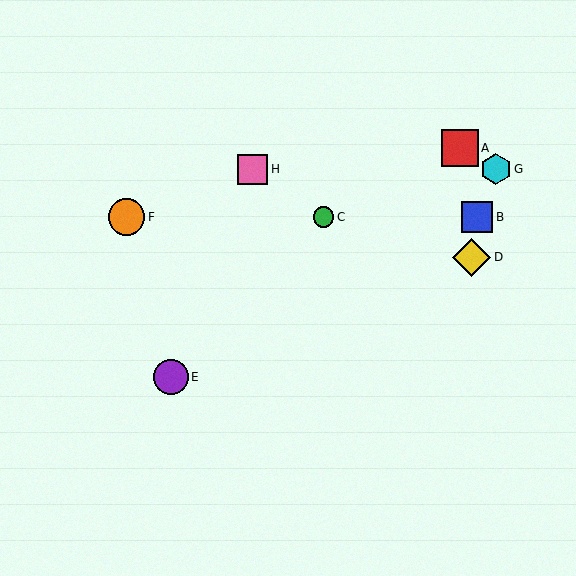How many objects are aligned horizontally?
3 objects (B, C, F) are aligned horizontally.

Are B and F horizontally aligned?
Yes, both are at y≈217.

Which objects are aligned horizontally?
Objects B, C, F are aligned horizontally.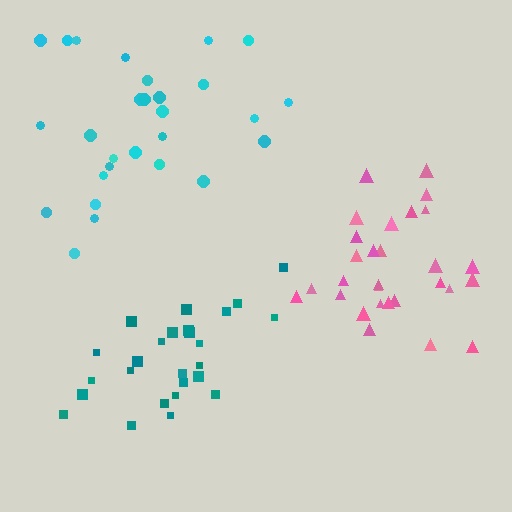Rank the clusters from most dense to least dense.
teal, pink, cyan.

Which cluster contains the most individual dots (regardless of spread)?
Pink (30).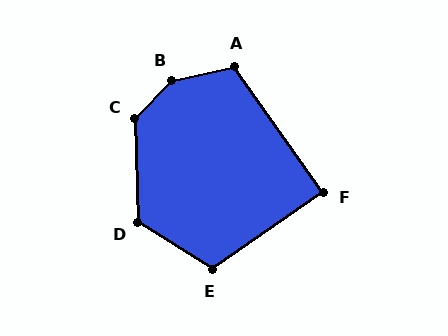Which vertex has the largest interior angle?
B, at approximately 146 degrees.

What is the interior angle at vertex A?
Approximately 113 degrees (obtuse).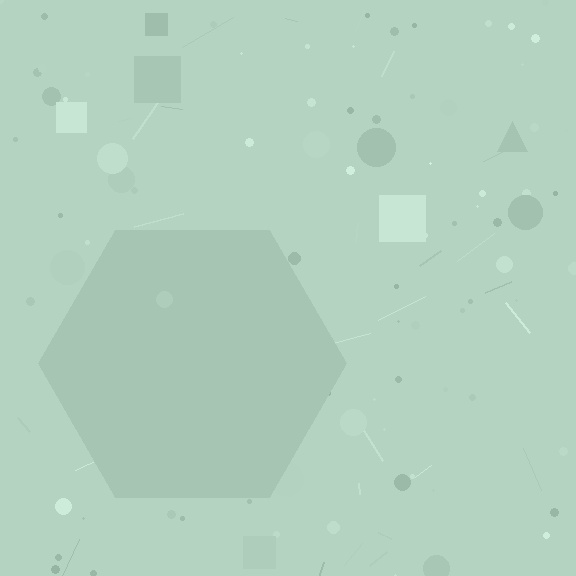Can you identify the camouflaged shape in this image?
The camouflaged shape is a hexagon.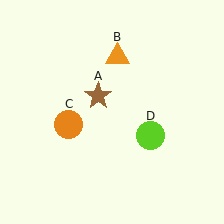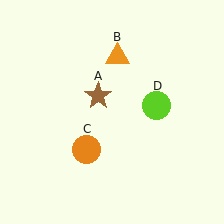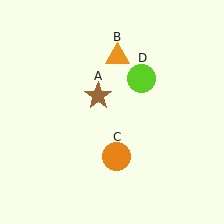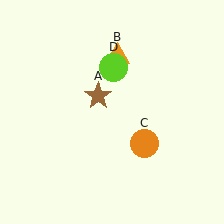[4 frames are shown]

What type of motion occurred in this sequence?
The orange circle (object C), lime circle (object D) rotated counterclockwise around the center of the scene.